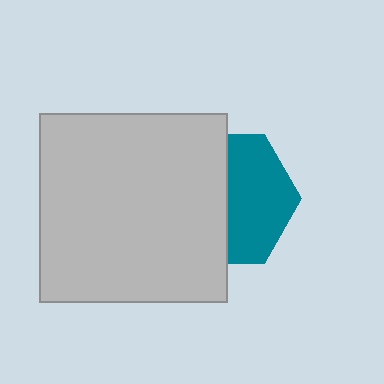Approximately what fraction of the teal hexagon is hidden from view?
Roughly 50% of the teal hexagon is hidden behind the light gray square.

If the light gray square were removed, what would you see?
You would see the complete teal hexagon.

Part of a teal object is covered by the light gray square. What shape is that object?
It is a hexagon.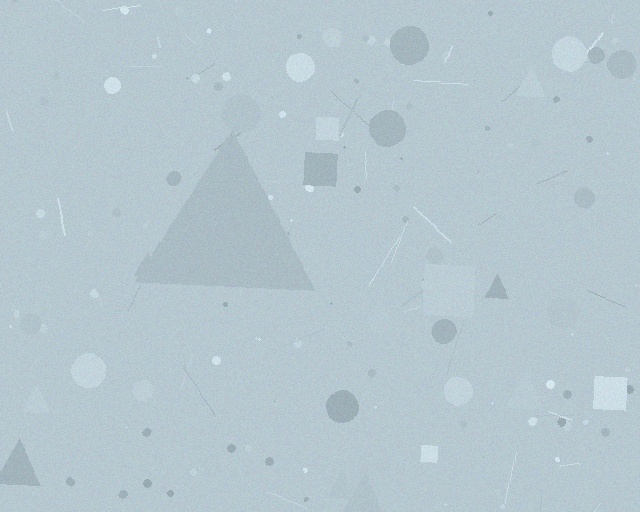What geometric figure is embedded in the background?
A triangle is embedded in the background.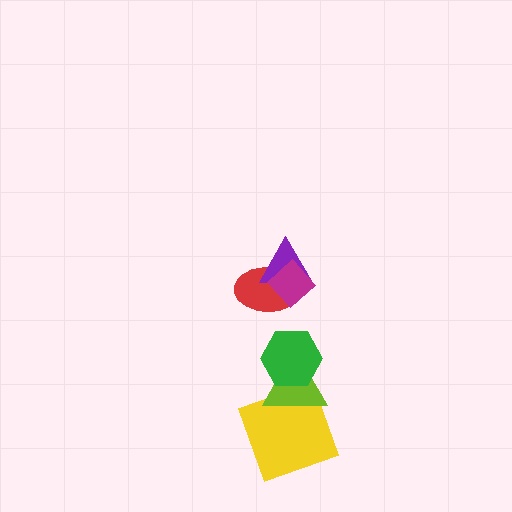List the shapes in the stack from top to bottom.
From top to bottom: the magenta diamond, the purple triangle, the red ellipse, the green hexagon, the lime triangle, the yellow square.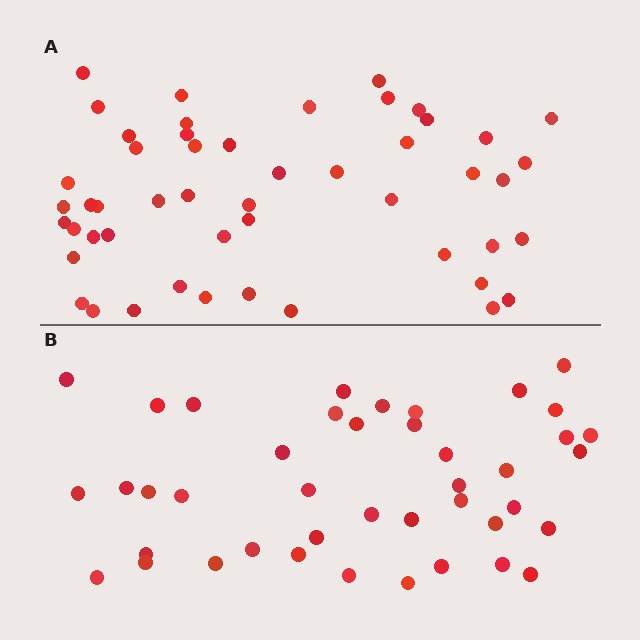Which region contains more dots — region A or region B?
Region A (the top region) has more dots.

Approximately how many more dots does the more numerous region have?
Region A has roughly 8 or so more dots than region B.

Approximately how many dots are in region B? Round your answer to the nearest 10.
About 40 dots. (The exact count is 42, which rounds to 40.)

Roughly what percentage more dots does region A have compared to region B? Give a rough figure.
About 20% more.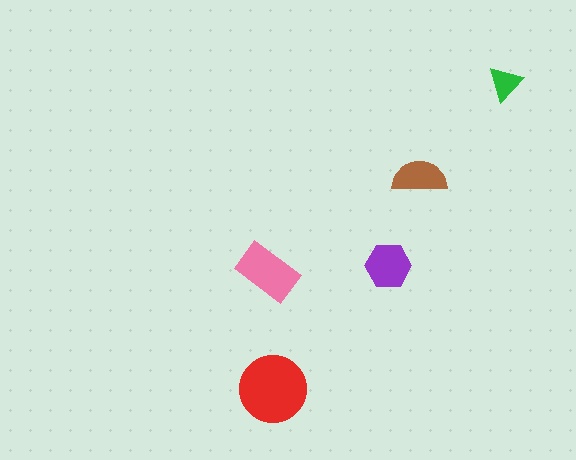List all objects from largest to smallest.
The red circle, the pink rectangle, the purple hexagon, the brown semicircle, the green triangle.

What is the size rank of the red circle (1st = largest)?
1st.